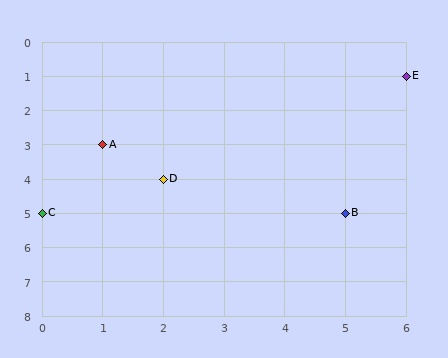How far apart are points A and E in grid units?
Points A and E are 5 columns and 2 rows apart (about 5.4 grid units diagonally).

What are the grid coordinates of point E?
Point E is at grid coordinates (6, 1).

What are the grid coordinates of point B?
Point B is at grid coordinates (5, 5).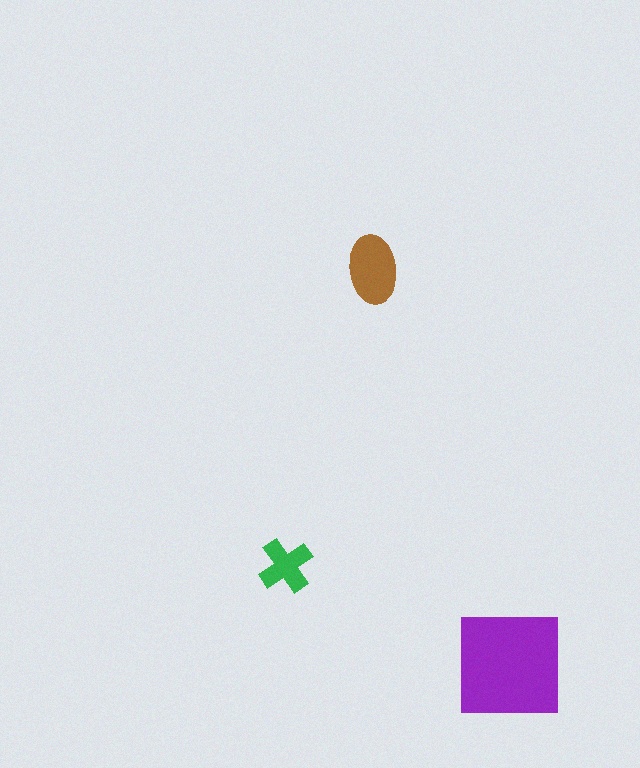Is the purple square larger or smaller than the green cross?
Larger.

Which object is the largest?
The purple square.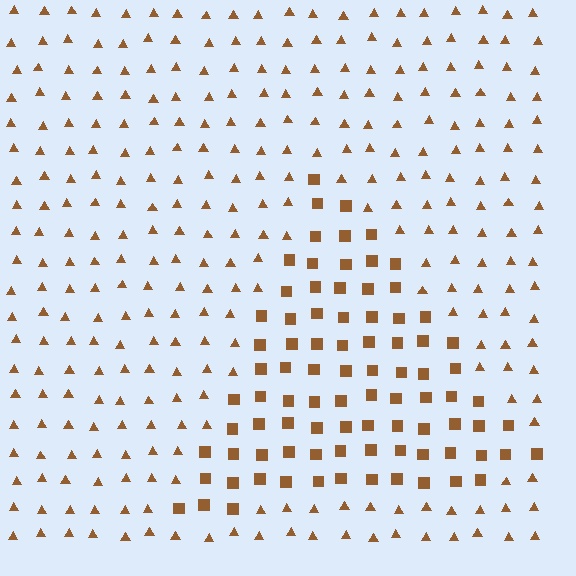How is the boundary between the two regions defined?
The boundary is defined by a change in element shape: squares inside vs. triangles outside. All elements share the same color and spacing.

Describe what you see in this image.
The image is filled with small brown elements arranged in a uniform grid. A triangle-shaped region contains squares, while the surrounding area contains triangles. The boundary is defined purely by the change in element shape.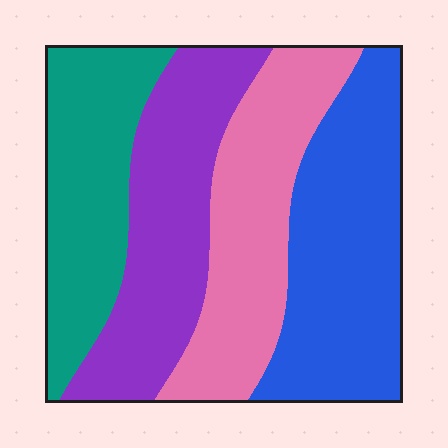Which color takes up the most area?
Blue, at roughly 30%.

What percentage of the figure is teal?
Teal takes up between a sixth and a third of the figure.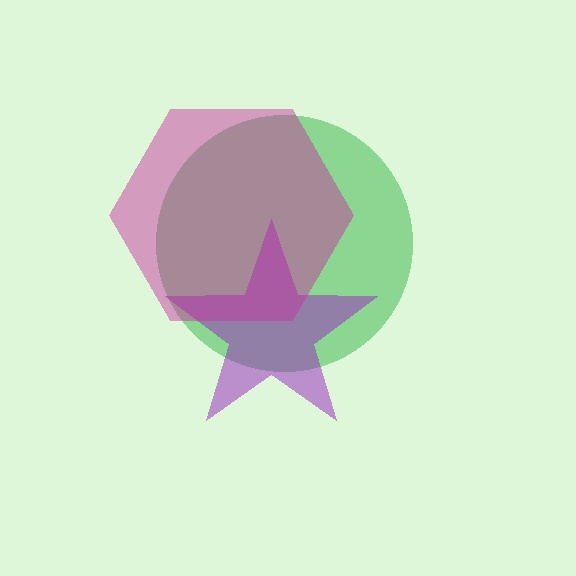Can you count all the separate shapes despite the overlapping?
Yes, there are 3 separate shapes.